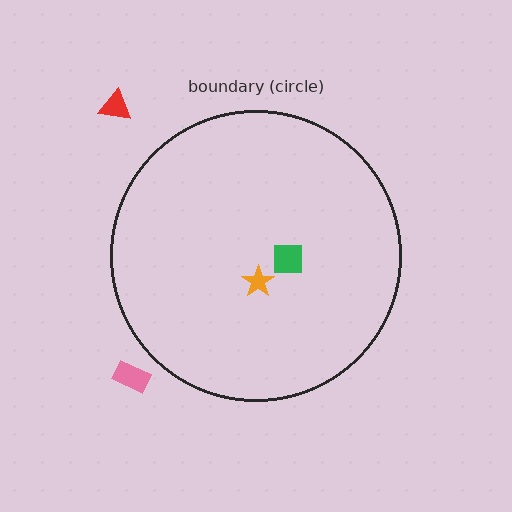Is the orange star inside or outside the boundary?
Inside.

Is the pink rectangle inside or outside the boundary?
Outside.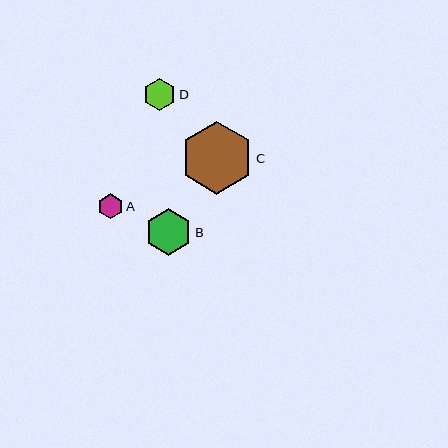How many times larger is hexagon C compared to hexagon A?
Hexagon C is approximately 2.9 times the size of hexagon A.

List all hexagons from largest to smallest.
From largest to smallest: C, B, D, A.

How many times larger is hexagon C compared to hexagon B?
Hexagon C is approximately 1.5 times the size of hexagon B.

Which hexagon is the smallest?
Hexagon A is the smallest with a size of approximately 25 pixels.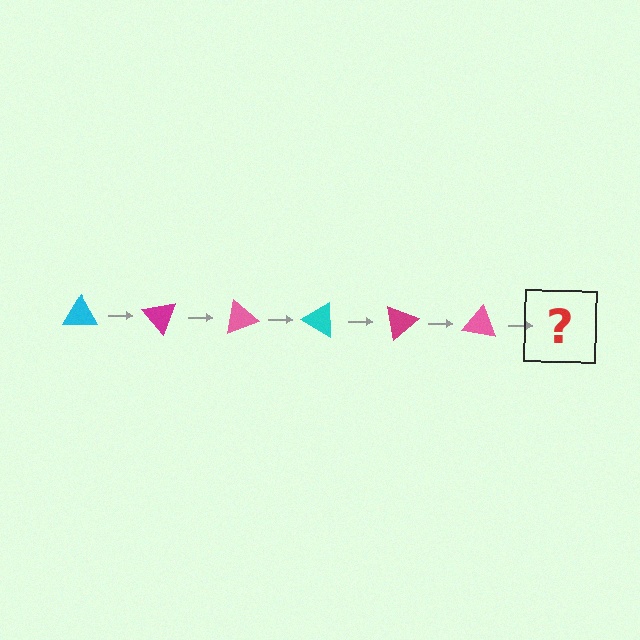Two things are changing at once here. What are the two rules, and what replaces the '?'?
The two rules are that it rotates 50 degrees each step and the color cycles through cyan, magenta, and pink. The '?' should be a cyan triangle, rotated 300 degrees from the start.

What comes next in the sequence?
The next element should be a cyan triangle, rotated 300 degrees from the start.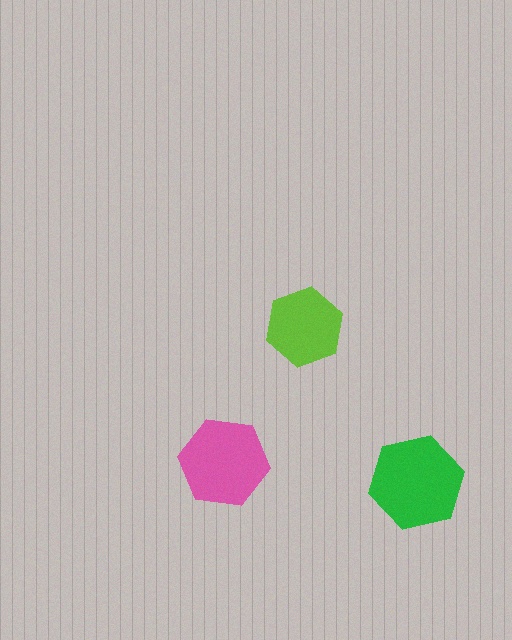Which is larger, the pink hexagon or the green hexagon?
The green one.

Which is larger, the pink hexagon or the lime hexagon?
The pink one.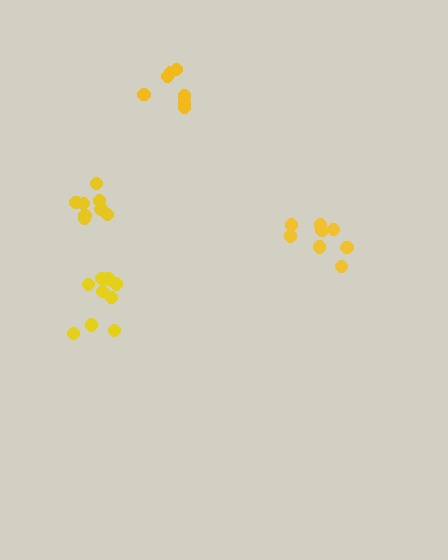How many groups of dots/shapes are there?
There are 4 groups.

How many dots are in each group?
Group 1: 8 dots, Group 2: 8 dots, Group 3: 7 dots, Group 4: 10 dots (33 total).